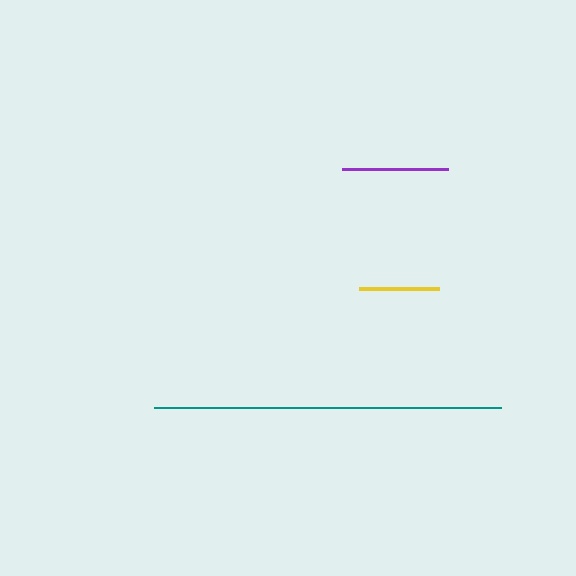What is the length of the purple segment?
The purple segment is approximately 107 pixels long.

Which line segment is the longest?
The teal line is the longest at approximately 346 pixels.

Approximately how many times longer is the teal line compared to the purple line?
The teal line is approximately 3.2 times the length of the purple line.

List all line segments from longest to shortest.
From longest to shortest: teal, purple, yellow.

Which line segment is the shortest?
The yellow line is the shortest at approximately 80 pixels.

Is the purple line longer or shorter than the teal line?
The teal line is longer than the purple line.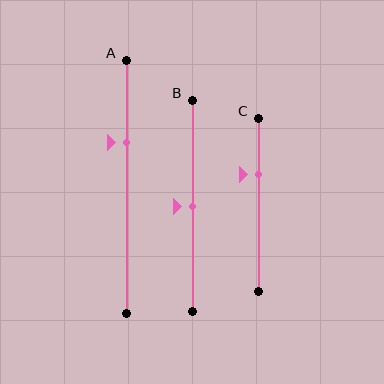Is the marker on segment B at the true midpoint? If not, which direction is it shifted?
Yes, the marker on segment B is at the true midpoint.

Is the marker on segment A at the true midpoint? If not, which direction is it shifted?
No, the marker on segment A is shifted upward by about 17% of the segment length.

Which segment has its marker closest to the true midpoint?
Segment B has its marker closest to the true midpoint.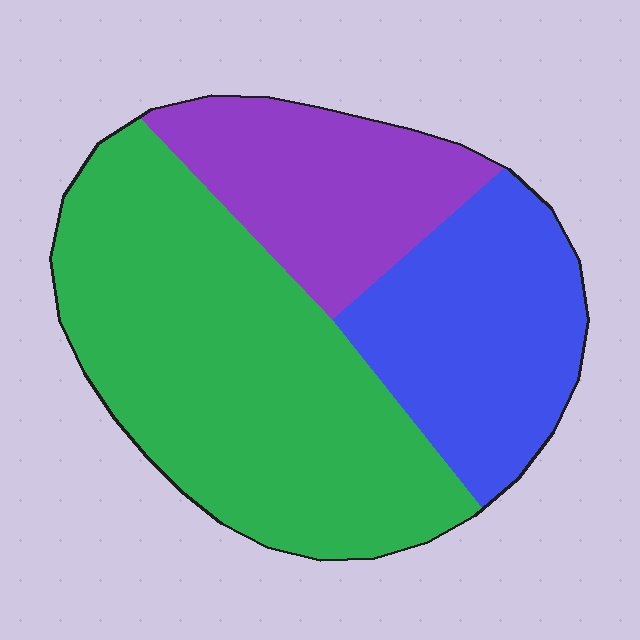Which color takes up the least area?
Purple, at roughly 20%.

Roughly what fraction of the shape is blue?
Blue takes up about one quarter (1/4) of the shape.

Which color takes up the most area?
Green, at roughly 50%.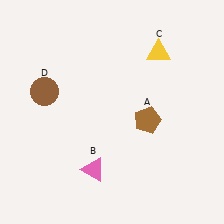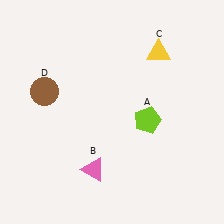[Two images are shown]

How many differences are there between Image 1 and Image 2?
There is 1 difference between the two images.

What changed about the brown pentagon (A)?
In Image 1, A is brown. In Image 2, it changed to lime.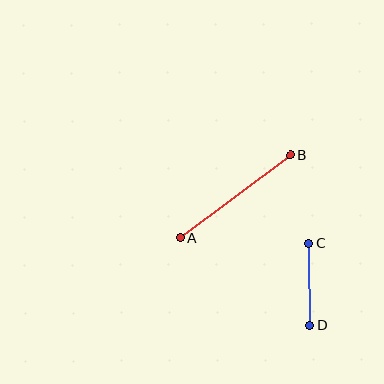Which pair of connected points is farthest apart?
Points A and B are farthest apart.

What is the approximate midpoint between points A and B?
The midpoint is at approximately (235, 197) pixels.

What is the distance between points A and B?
The distance is approximately 137 pixels.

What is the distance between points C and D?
The distance is approximately 82 pixels.